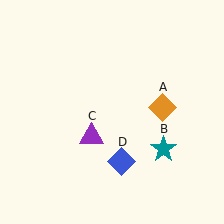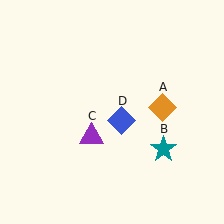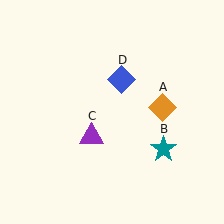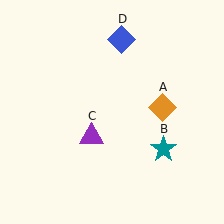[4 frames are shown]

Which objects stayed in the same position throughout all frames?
Orange diamond (object A) and teal star (object B) and purple triangle (object C) remained stationary.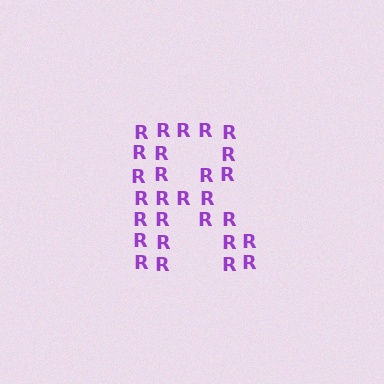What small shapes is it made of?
It is made of small letter R's.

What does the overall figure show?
The overall figure shows the letter R.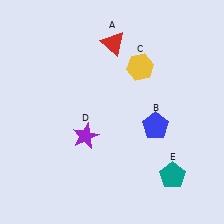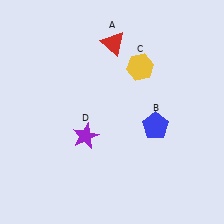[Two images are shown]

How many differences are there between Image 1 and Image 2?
There is 1 difference between the two images.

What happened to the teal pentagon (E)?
The teal pentagon (E) was removed in Image 2. It was in the bottom-right area of Image 1.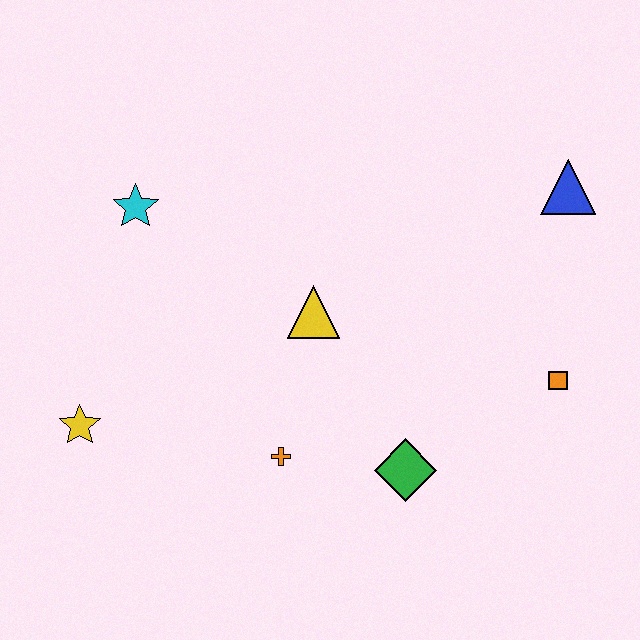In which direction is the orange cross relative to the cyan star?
The orange cross is below the cyan star.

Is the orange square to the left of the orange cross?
No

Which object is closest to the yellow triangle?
The orange cross is closest to the yellow triangle.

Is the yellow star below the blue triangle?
Yes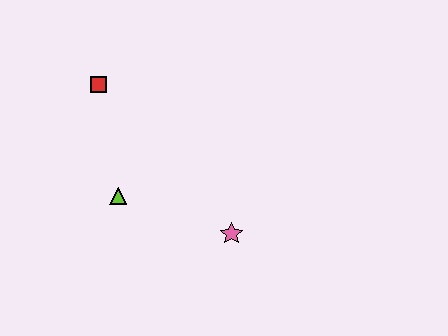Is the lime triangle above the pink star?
Yes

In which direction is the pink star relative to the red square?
The pink star is below the red square.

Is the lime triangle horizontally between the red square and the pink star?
Yes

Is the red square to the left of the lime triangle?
Yes